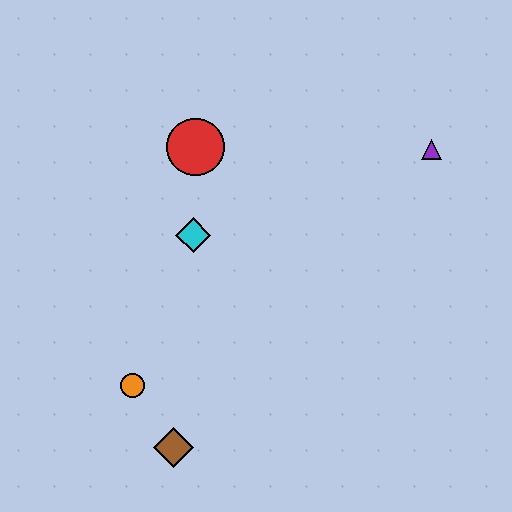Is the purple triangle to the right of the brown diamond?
Yes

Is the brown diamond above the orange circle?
No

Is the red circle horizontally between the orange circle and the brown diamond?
No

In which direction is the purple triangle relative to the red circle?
The purple triangle is to the right of the red circle.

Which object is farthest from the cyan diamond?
The purple triangle is farthest from the cyan diamond.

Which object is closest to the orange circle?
The brown diamond is closest to the orange circle.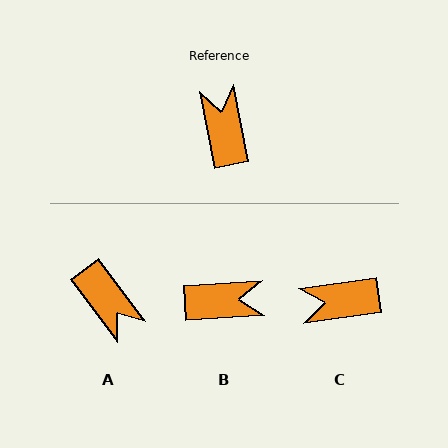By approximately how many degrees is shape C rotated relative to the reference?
Approximately 88 degrees counter-clockwise.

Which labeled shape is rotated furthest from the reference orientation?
A, about 154 degrees away.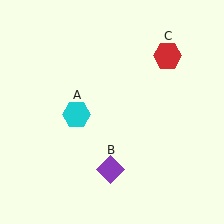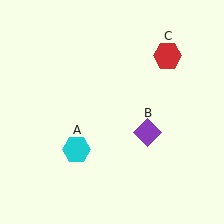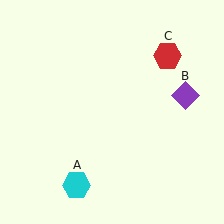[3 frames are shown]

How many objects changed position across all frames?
2 objects changed position: cyan hexagon (object A), purple diamond (object B).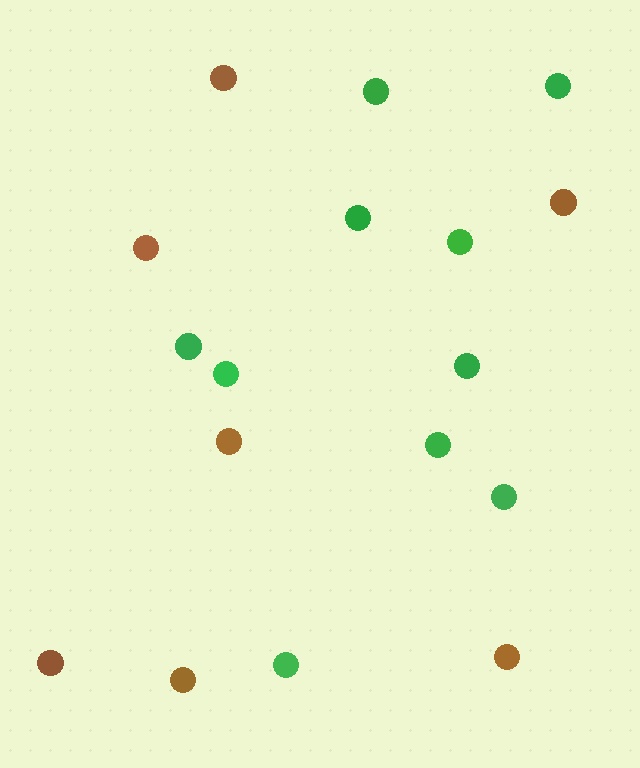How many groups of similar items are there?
There are 2 groups: one group of green circles (10) and one group of brown circles (7).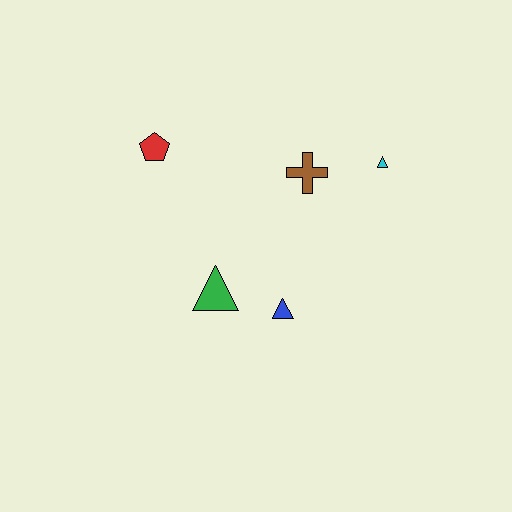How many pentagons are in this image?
There is 1 pentagon.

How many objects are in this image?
There are 5 objects.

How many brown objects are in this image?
There is 1 brown object.